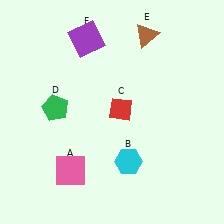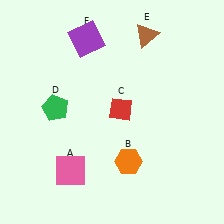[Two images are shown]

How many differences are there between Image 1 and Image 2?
There is 1 difference between the two images.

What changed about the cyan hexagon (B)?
In Image 1, B is cyan. In Image 2, it changed to orange.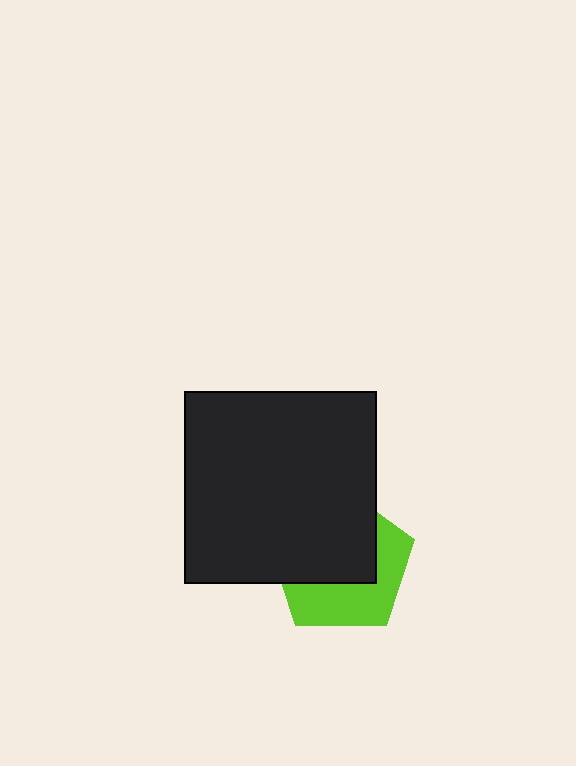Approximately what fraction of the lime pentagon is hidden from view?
Roughly 56% of the lime pentagon is hidden behind the black square.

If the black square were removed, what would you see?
You would see the complete lime pentagon.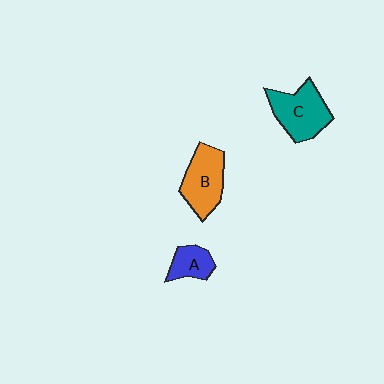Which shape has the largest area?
Shape C (teal).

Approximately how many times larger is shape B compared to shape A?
Approximately 1.8 times.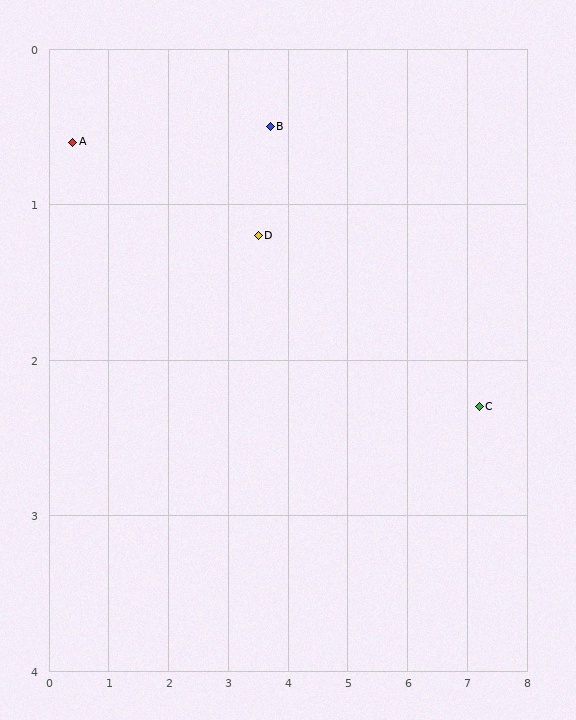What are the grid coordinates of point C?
Point C is at approximately (7.2, 2.3).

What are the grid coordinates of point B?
Point B is at approximately (3.7, 0.5).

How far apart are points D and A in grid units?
Points D and A are about 3.2 grid units apart.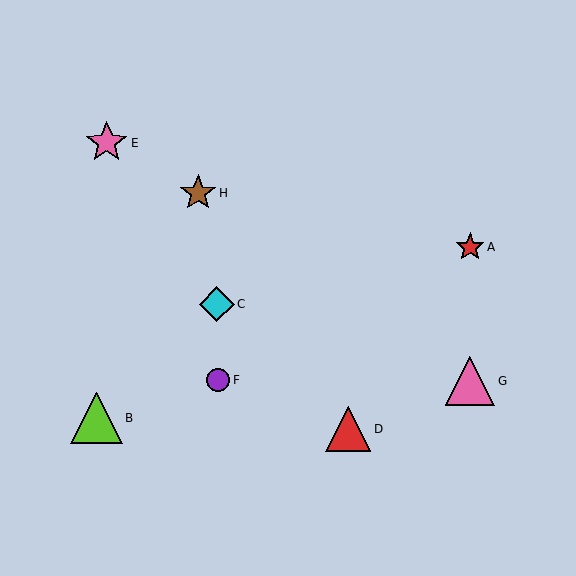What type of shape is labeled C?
Shape C is a cyan diamond.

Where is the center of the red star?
The center of the red star is at (470, 247).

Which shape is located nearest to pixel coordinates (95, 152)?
The pink star (labeled E) at (107, 143) is nearest to that location.